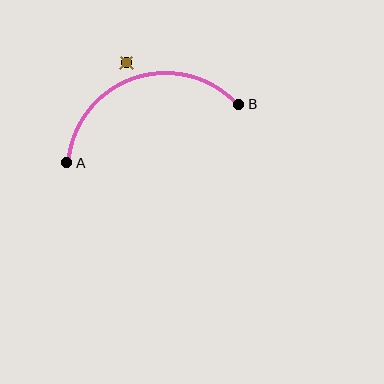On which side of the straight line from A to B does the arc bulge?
The arc bulges above the straight line connecting A and B.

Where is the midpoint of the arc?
The arc midpoint is the point on the curve farthest from the straight line joining A and B. It sits above that line.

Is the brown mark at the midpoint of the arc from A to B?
No — the brown mark does not lie on the arc at all. It sits slightly outside the curve.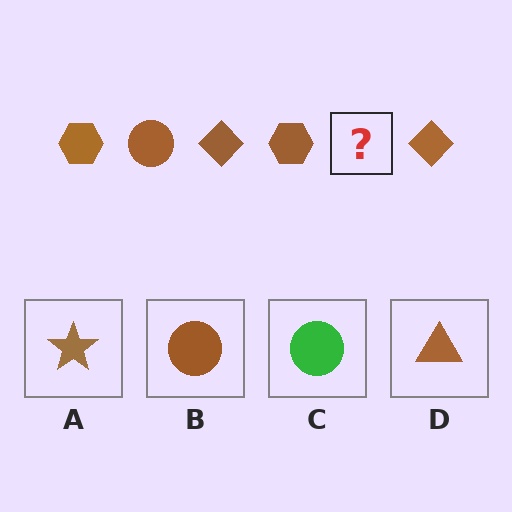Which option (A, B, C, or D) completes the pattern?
B.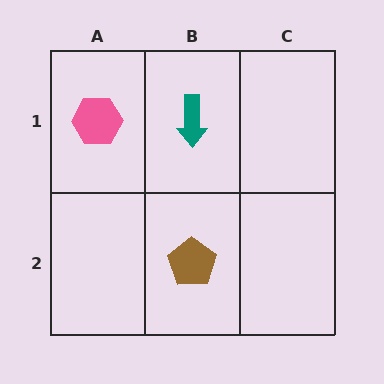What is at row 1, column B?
A teal arrow.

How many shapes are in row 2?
1 shape.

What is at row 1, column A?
A pink hexagon.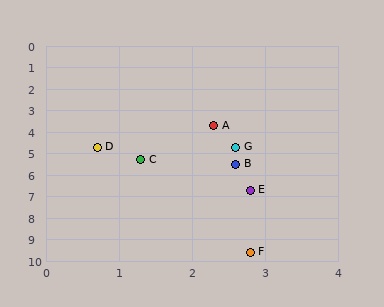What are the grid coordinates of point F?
Point F is at approximately (2.8, 9.6).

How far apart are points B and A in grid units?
Points B and A are about 1.8 grid units apart.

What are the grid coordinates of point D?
Point D is at approximately (0.7, 4.7).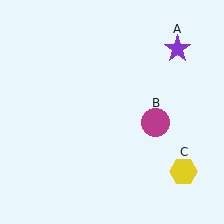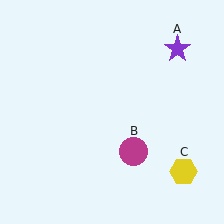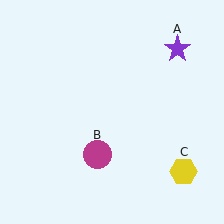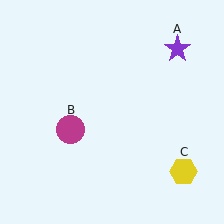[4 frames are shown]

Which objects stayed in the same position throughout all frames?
Purple star (object A) and yellow hexagon (object C) remained stationary.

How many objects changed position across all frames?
1 object changed position: magenta circle (object B).